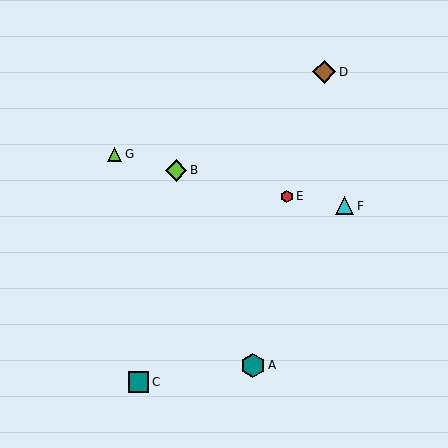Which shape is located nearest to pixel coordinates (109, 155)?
The lime triangle (labeled G) at (115, 154) is nearest to that location.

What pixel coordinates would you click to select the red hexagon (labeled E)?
Click at (287, 196) to select the red hexagon E.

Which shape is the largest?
The teal hexagon (labeled A) is the largest.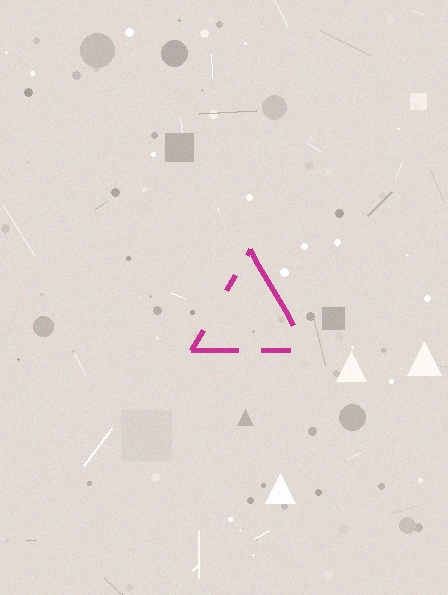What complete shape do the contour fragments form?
The contour fragments form a triangle.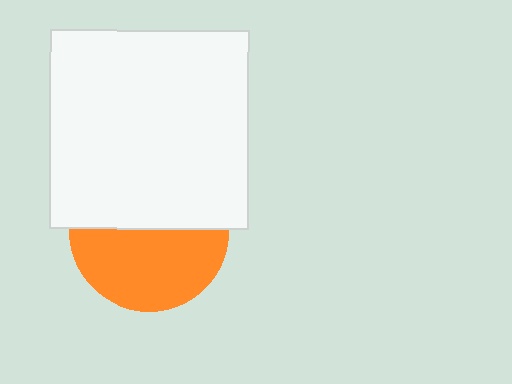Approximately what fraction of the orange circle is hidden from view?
Roughly 48% of the orange circle is hidden behind the white square.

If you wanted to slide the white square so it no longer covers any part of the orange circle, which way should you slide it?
Slide it up — that is the most direct way to separate the two shapes.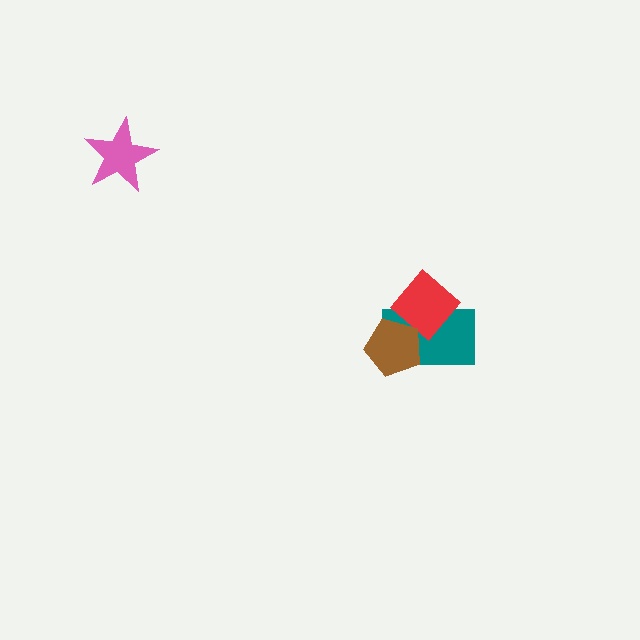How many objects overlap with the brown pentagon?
2 objects overlap with the brown pentagon.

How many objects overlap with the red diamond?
2 objects overlap with the red diamond.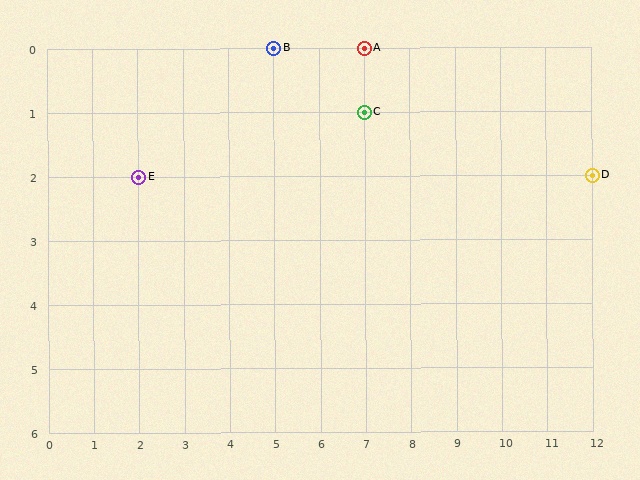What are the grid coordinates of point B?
Point B is at grid coordinates (5, 0).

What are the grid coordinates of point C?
Point C is at grid coordinates (7, 1).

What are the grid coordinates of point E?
Point E is at grid coordinates (2, 2).